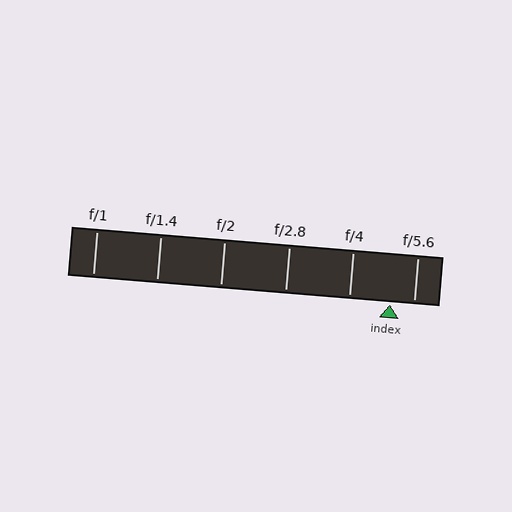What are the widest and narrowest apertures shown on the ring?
The widest aperture shown is f/1 and the narrowest is f/5.6.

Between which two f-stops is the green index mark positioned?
The index mark is between f/4 and f/5.6.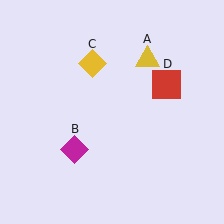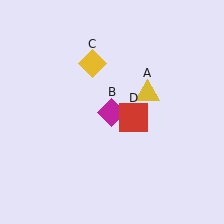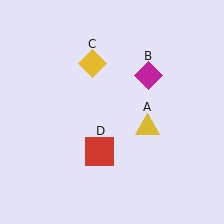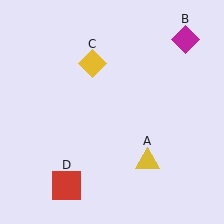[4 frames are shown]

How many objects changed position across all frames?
3 objects changed position: yellow triangle (object A), magenta diamond (object B), red square (object D).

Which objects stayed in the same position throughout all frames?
Yellow diamond (object C) remained stationary.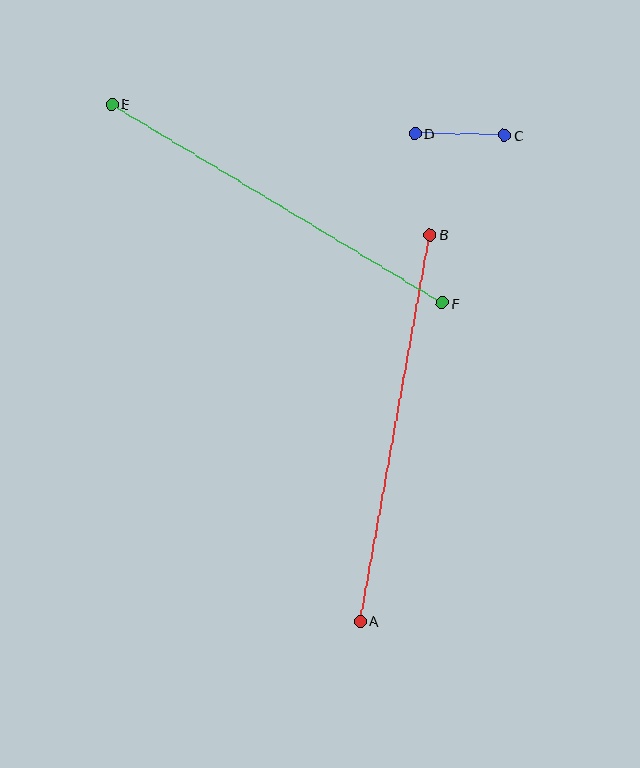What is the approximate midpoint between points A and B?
The midpoint is at approximately (395, 428) pixels.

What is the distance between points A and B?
The distance is approximately 393 pixels.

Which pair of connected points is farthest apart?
Points A and B are farthest apart.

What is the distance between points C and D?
The distance is approximately 89 pixels.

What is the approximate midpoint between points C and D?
The midpoint is at approximately (460, 134) pixels.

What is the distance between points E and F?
The distance is approximately 386 pixels.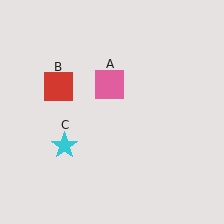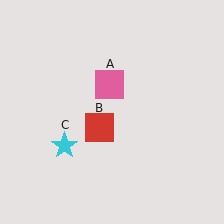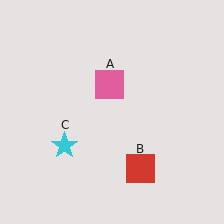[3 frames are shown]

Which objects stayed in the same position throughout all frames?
Pink square (object A) and cyan star (object C) remained stationary.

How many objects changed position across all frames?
1 object changed position: red square (object B).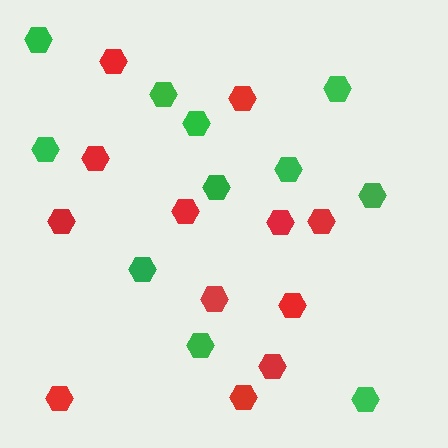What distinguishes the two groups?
There are 2 groups: one group of red hexagons (12) and one group of green hexagons (11).